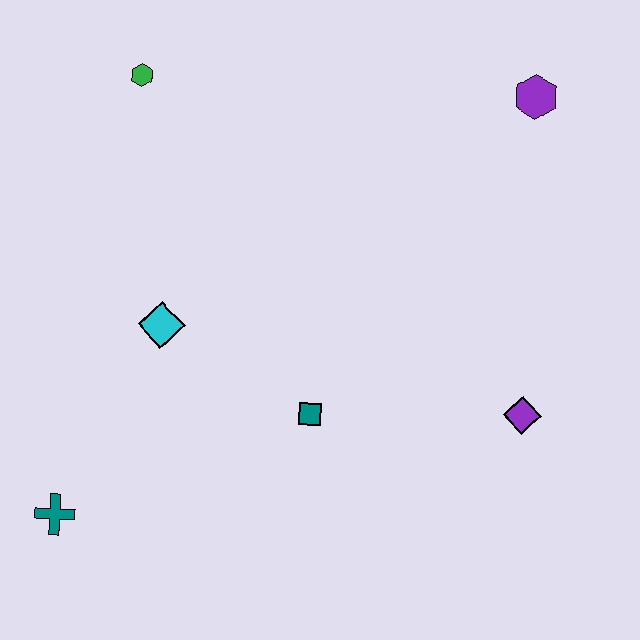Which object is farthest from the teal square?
The purple hexagon is farthest from the teal square.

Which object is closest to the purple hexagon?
The purple diamond is closest to the purple hexagon.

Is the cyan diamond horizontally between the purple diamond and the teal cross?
Yes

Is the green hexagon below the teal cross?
No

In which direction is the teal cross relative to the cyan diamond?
The teal cross is below the cyan diamond.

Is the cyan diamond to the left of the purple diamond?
Yes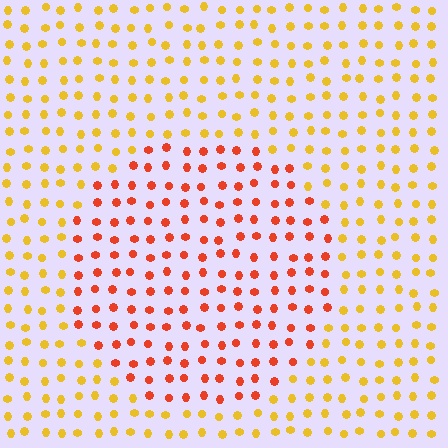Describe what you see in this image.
The image is filled with small yellow elements in a uniform arrangement. A circle-shaped region is visible where the elements are tinted to a slightly different hue, forming a subtle color boundary.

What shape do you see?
I see a circle.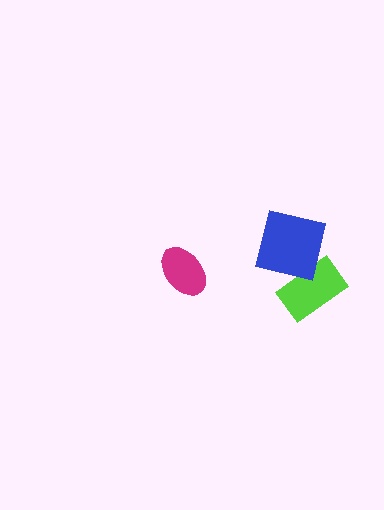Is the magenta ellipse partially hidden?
No, no other shape covers it.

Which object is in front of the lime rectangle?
The blue square is in front of the lime rectangle.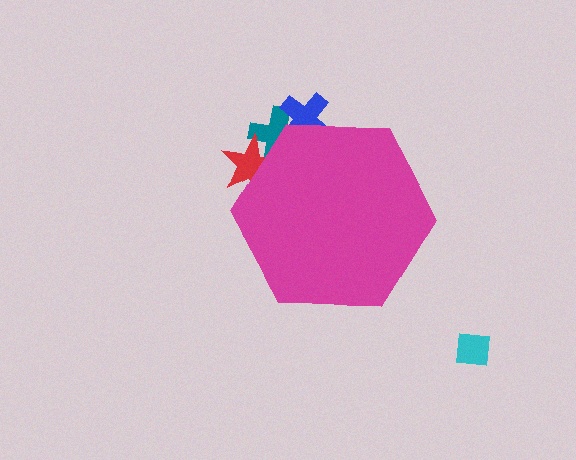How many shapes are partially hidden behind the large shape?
3 shapes are partially hidden.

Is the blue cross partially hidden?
Yes, the blue cross is partially hidden behind the magenta hexagon.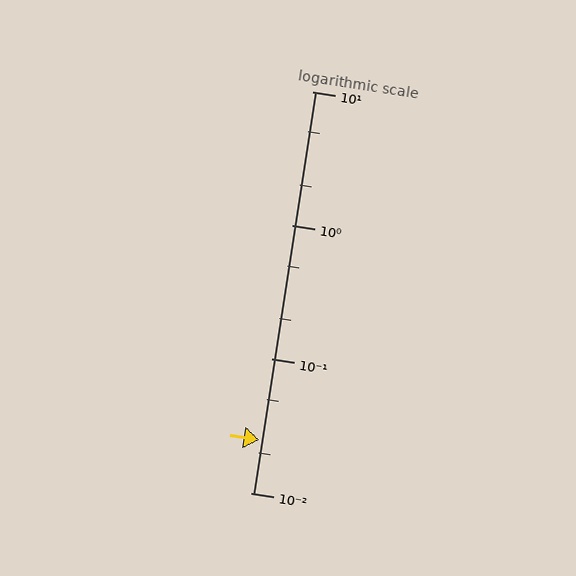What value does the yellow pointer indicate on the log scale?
The pointer indicates approximately 0.025.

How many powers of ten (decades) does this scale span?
The scale spans 3 decades, from 0.01 to 10.